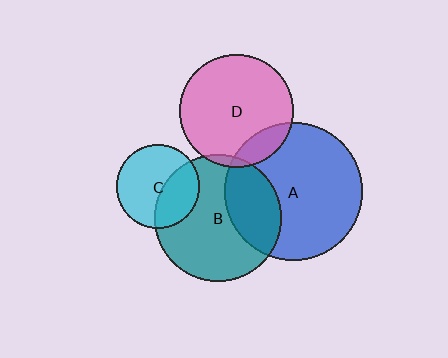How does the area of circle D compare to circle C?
Approximately 1.9 times.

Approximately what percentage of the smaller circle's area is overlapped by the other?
Approximately 35%.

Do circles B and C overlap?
Yes.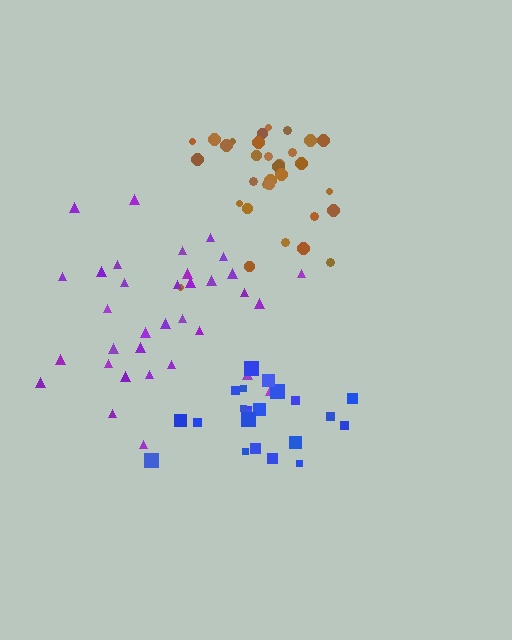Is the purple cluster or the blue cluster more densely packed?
Blue.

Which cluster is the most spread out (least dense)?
Purple.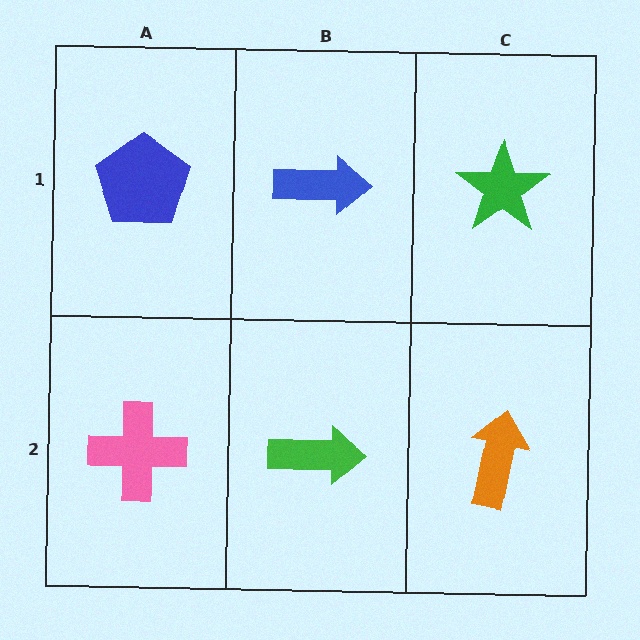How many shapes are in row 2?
3 shapes.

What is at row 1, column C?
A green star.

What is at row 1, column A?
A blue pentagon.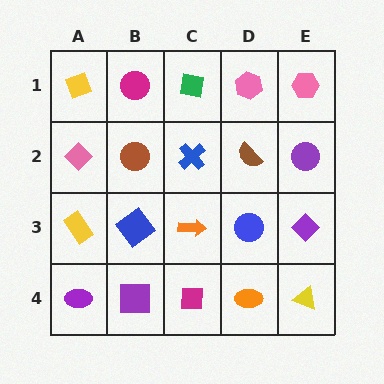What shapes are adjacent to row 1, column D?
A brown semicircle (row 2, column D), a green square (row 1, column C), a pink hexagon (row 1, column E).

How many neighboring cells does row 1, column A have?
2.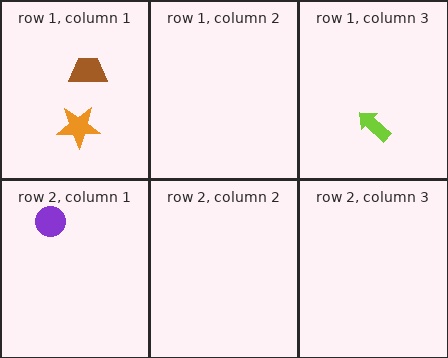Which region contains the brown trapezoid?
The row 1, column 1 region.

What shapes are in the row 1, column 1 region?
The brown trapezoid, the orange star.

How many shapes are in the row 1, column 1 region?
2.